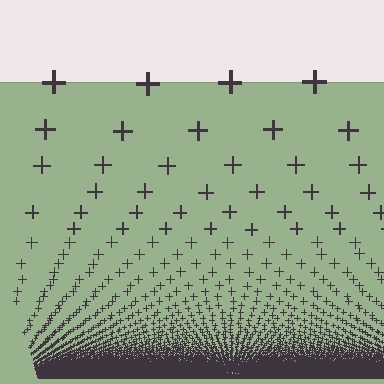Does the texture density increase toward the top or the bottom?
Density increases toward the bottom.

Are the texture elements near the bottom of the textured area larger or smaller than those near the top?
Smaller. The gradient is inverted — elements near the bottom are smaller and denser.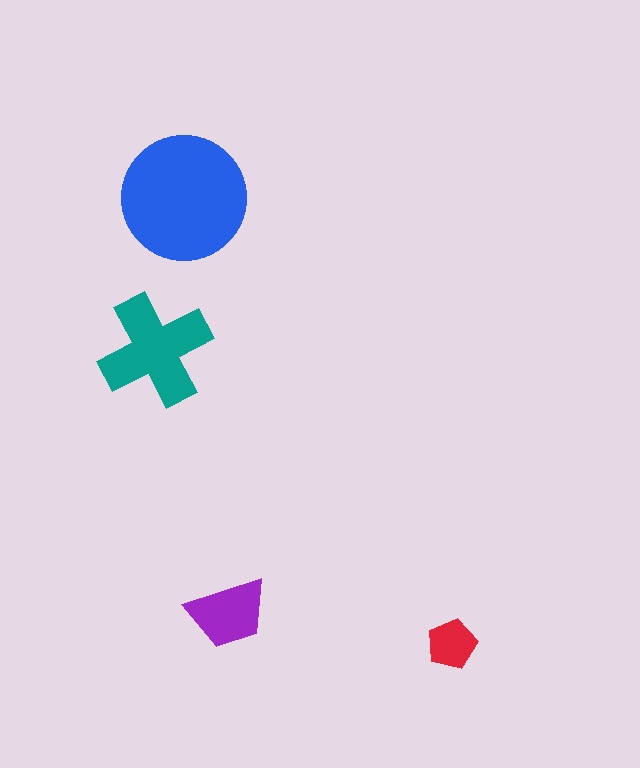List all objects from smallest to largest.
The red pentagon, the purple trapezoid, the teal cross, the blue circle.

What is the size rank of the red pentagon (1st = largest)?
4th.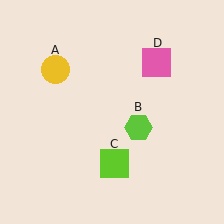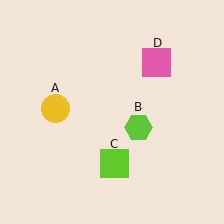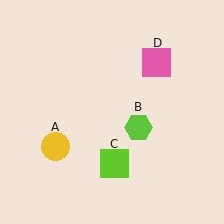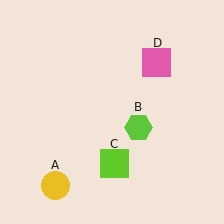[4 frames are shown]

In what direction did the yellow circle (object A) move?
The yellow circle (object A) moved down.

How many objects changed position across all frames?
1 object changed position: yellow circle (object A).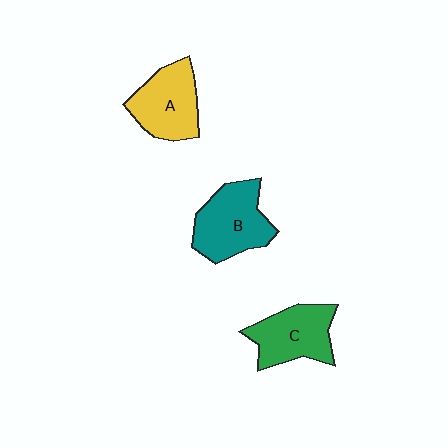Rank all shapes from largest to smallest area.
From largest to smallest: B (teal), A (yellow), C (green).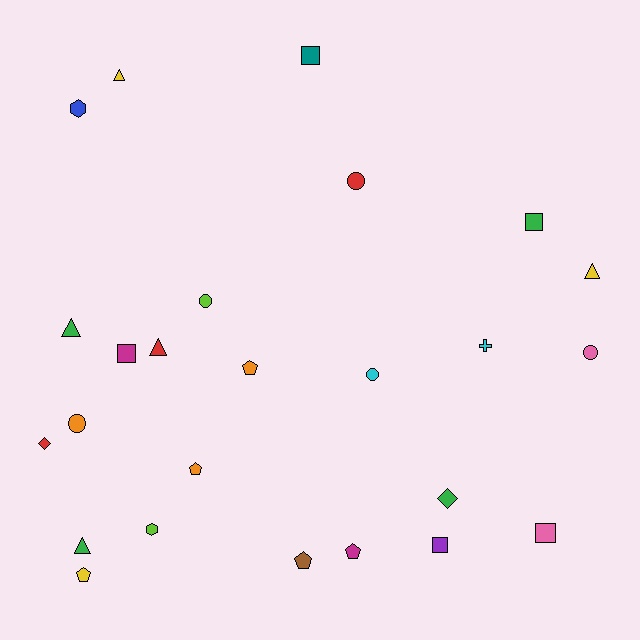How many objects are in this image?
There are 25 objects.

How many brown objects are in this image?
There is 1 brown object.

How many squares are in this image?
There are 5 squares.